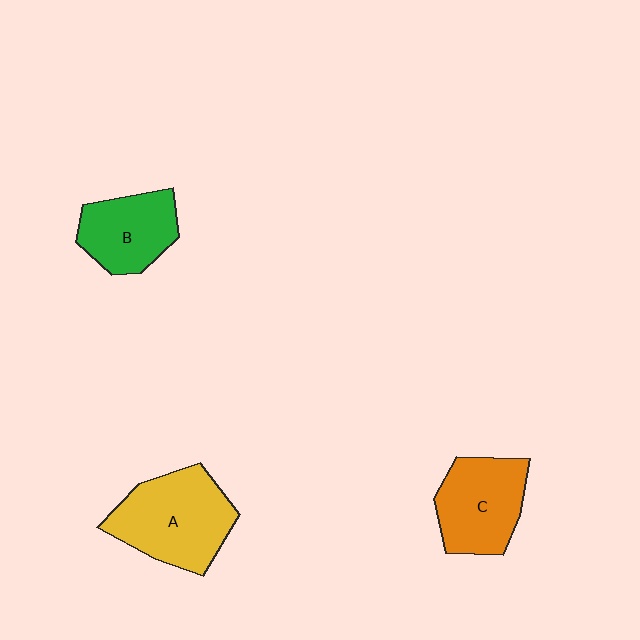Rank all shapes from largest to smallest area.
From largest to smallest: A (yellow), C (orange), B (green).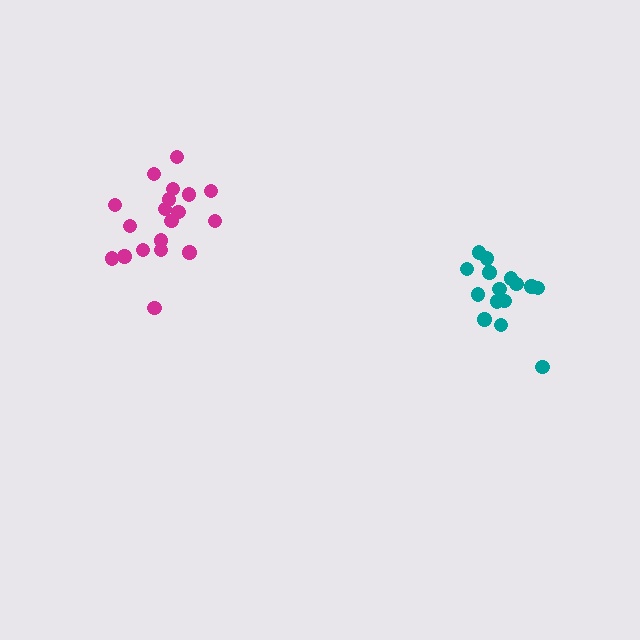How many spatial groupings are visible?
There are 2 spatial groupings.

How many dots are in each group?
Group 1: 15 dots, Group 2: 19 dots (34 total).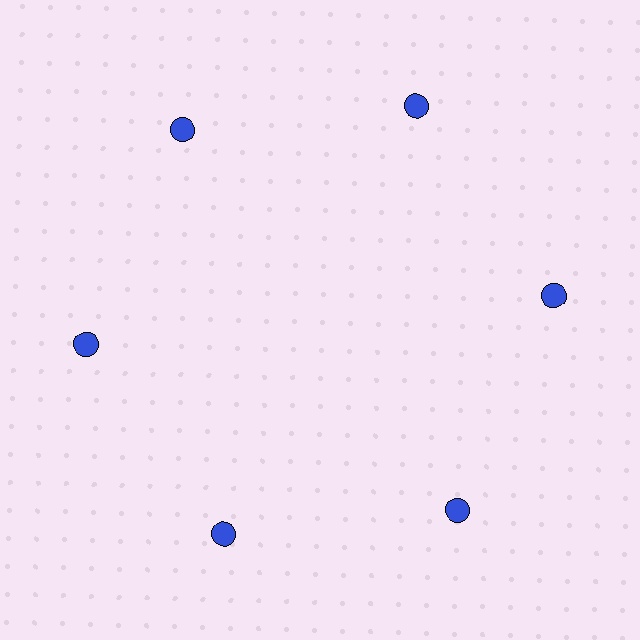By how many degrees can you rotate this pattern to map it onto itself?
The pattern maps onto itself every 60 degrees of rotation.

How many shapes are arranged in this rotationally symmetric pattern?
There are 6 shapes, arranged in 6 groups of 1.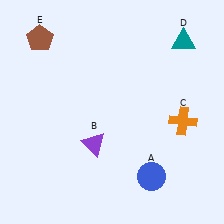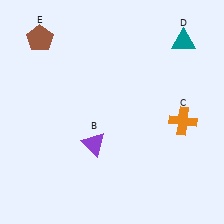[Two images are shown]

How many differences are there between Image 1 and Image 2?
There is 1 difference between the two images.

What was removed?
The blue circle (A) was removed in Image 2.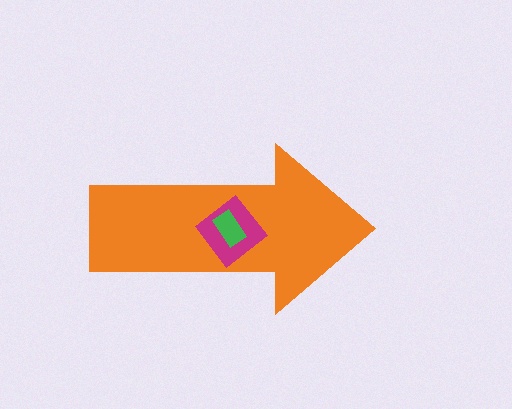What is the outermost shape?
The orange arrow.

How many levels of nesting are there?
3.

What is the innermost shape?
The green rectangle.